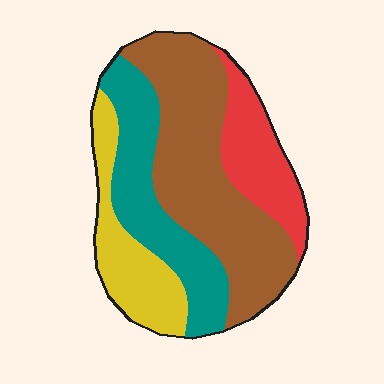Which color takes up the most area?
Brown, at roughly 40%.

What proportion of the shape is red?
Red covers roughly 15% of the shape.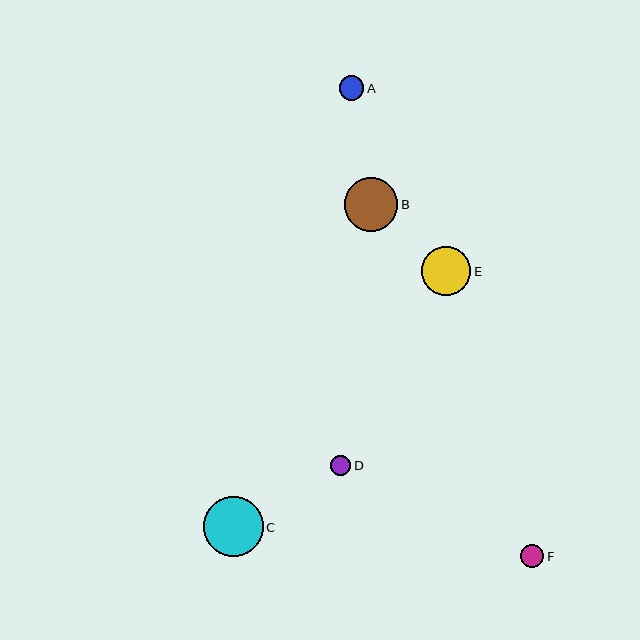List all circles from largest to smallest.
From largest to smallest: C, B, E, A, F, D.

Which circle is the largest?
Circle C is the largest with a size of approximately 60 pixels.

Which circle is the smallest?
Circle D is the smallest with a size of approximately 20 pixels.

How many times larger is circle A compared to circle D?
Circle A is approximately 1.2 times the size of circle D.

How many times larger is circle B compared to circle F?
Circle B is approximately 2.3 times the size of circle F.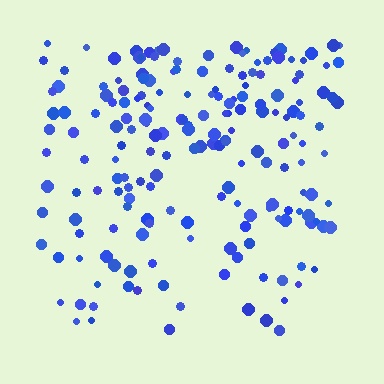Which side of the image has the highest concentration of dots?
The top.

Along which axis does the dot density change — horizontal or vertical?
Vertical.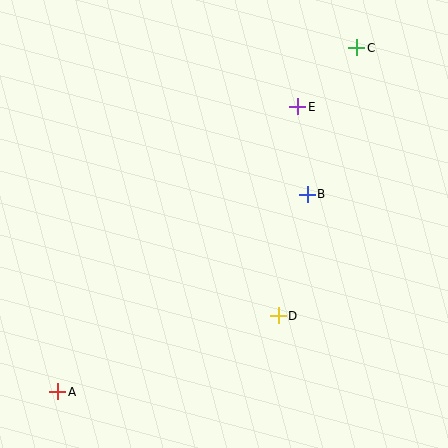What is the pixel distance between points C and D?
The distance between C and D is 279 pixels.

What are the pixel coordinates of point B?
Point B is at (307, 194).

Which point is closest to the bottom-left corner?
Point A is closest to the bottom-left corner.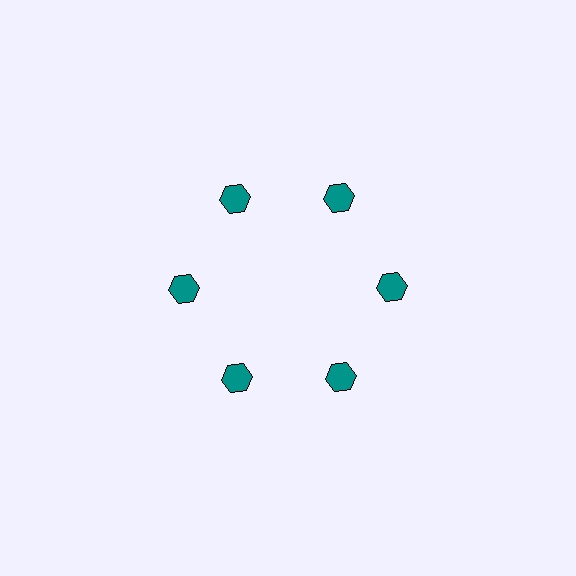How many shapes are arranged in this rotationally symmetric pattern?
There are 6 shapes, arranged in 6 groups of 1.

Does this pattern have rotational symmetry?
Yes, this pattern has 6-fold rotational symmetry. It looks the same after rotating 60 degrees around the center.